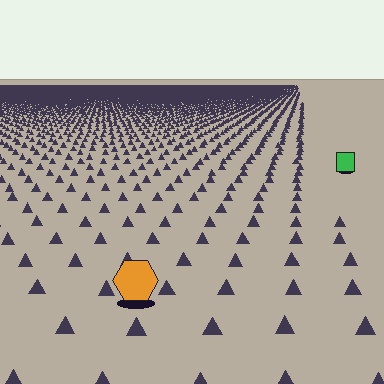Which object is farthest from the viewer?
The green square is farthest from the viewer. It appears smaller and the ground texture around it is denser.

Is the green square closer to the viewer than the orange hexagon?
No. The orange hexagon is closer — you can tell from the texture gradient: the ground texture is coarser near it.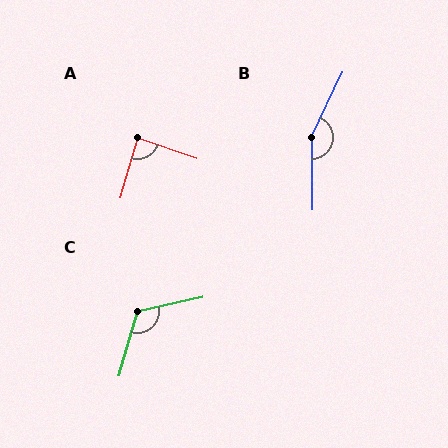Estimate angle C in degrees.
Approximately 119 degrees.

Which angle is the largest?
B, at approximately 154 degrees.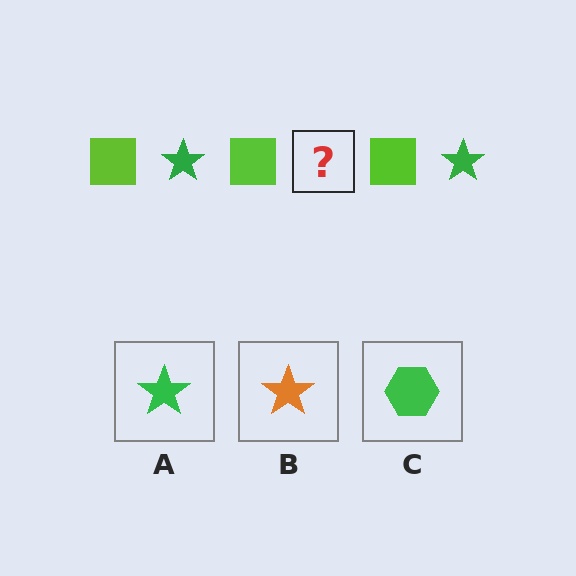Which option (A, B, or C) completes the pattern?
A.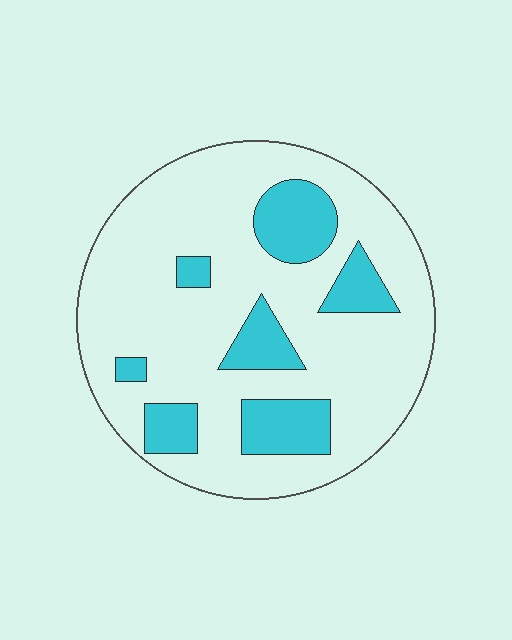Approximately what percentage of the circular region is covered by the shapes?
Approximately 20%.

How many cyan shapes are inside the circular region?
7.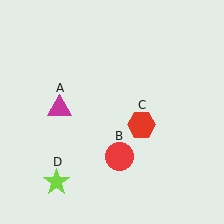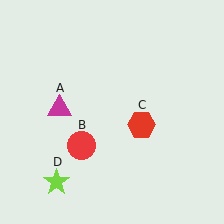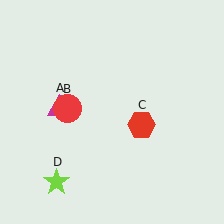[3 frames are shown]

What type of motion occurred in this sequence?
The red circle (object B) rotated clockwise around the center of the scene.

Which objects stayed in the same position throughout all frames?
Magenta triangle (object A) and red hexagon (object C) and lime star (object D) remained stationary.